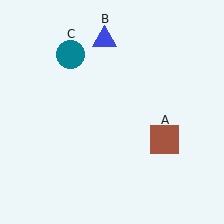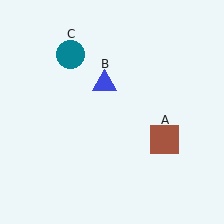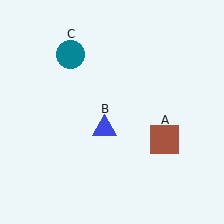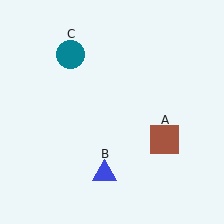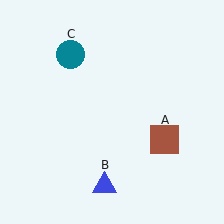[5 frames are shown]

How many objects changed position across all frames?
1 object changed position: blue triangle (object B).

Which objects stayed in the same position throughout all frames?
Brown square (object A) and teal circle (object C) remained stationary.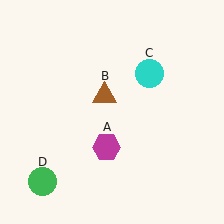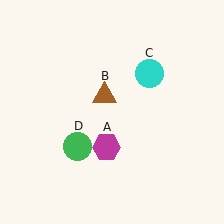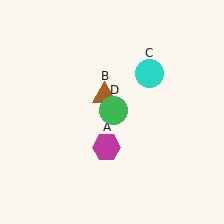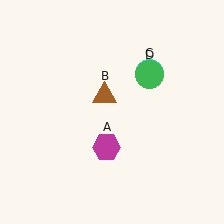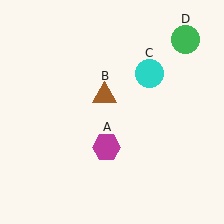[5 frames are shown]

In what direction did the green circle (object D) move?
The green circle (object D) moved up and to the right.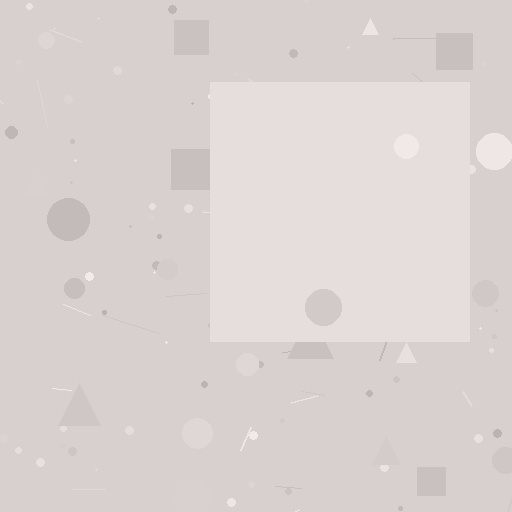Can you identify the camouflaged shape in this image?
The camouflaged shape is a square.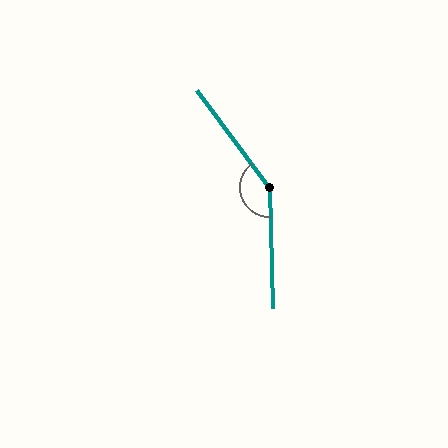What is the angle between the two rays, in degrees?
Approximately 145 degrees.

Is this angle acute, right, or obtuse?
It is obtuse.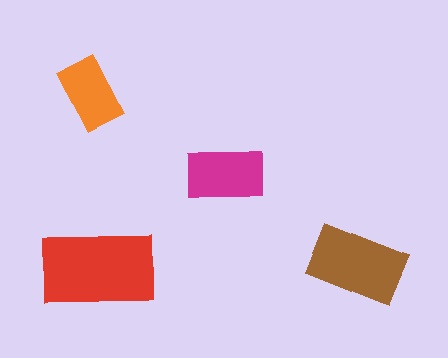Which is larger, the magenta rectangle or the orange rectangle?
The magenta one.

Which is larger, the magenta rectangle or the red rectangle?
The red one.